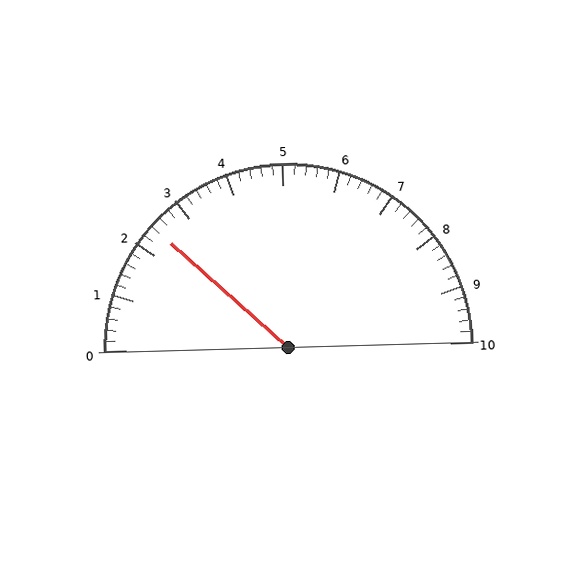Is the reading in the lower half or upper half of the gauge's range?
The reading is in the lower half of the range (0 to 10).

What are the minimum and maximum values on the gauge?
The gauge ranges from 0 to 10.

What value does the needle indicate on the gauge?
The needle indicates approximately 2.4.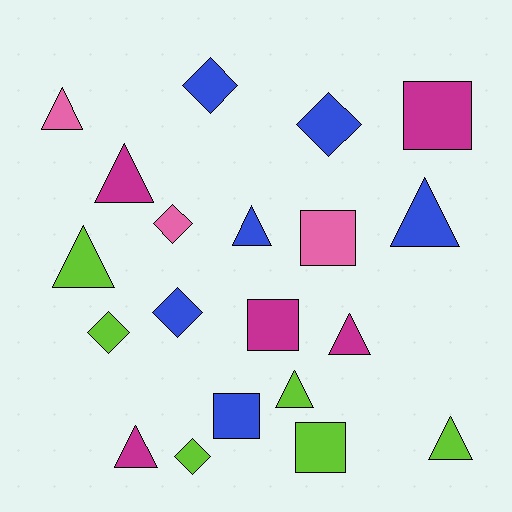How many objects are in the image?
There are 20 objects.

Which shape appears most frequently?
Triangle, with 9 objects.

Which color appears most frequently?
Blue, with 6 objects.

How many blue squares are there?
There is 1 blue square.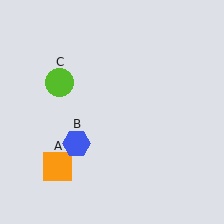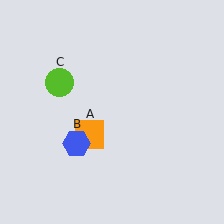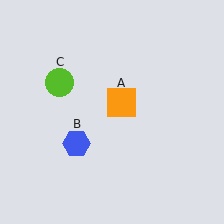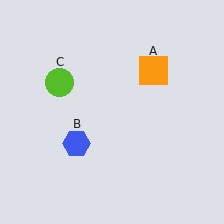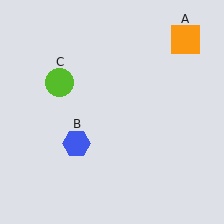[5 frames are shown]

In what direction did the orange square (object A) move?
The orange square (object A) moved up and to the right.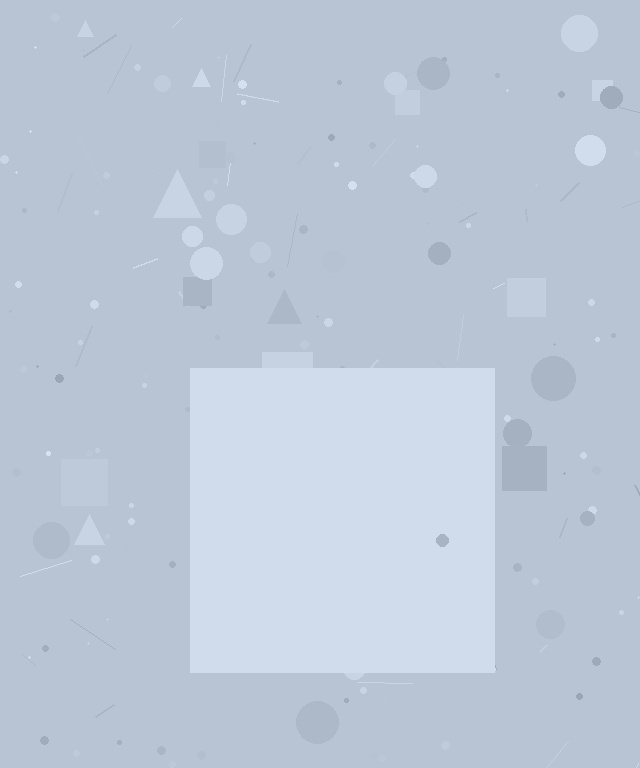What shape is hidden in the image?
A square is hidden in the image.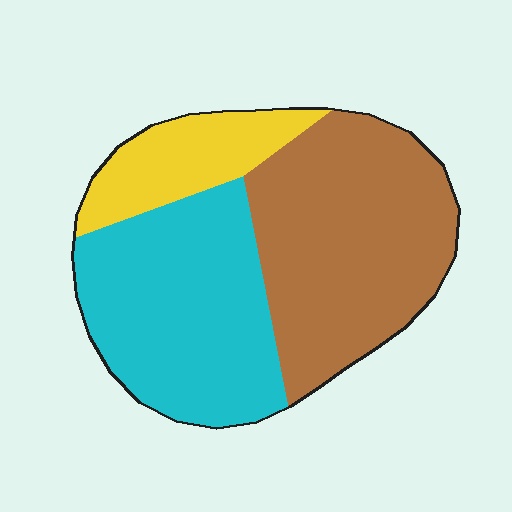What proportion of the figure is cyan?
Cyan covers 40% of the figure.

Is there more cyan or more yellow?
Cyan.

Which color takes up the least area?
Yellow, at roughly 15%.